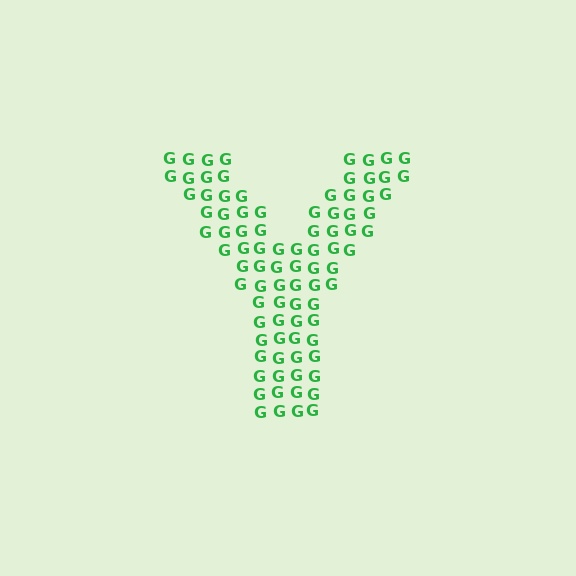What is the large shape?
The large shape is the letter Y.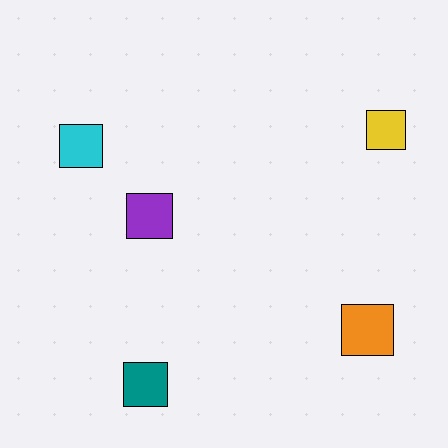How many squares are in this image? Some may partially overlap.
There are 5 squares.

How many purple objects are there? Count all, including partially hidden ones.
There is 1 purple object.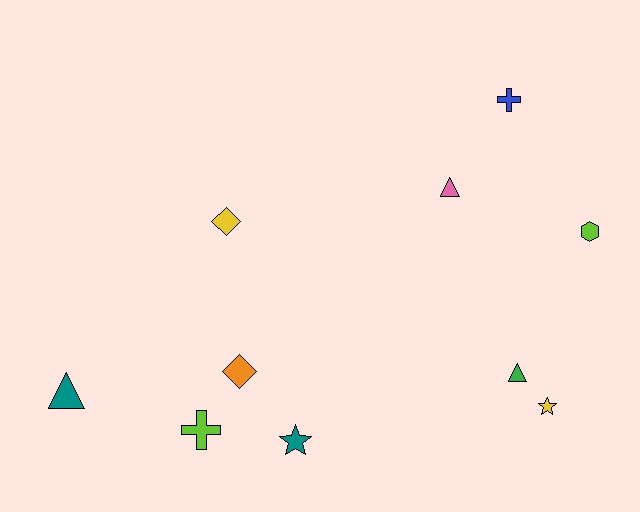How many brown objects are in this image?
There are no brown objects.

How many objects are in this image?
There are 10 objects.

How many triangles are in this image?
There are 3 triangles.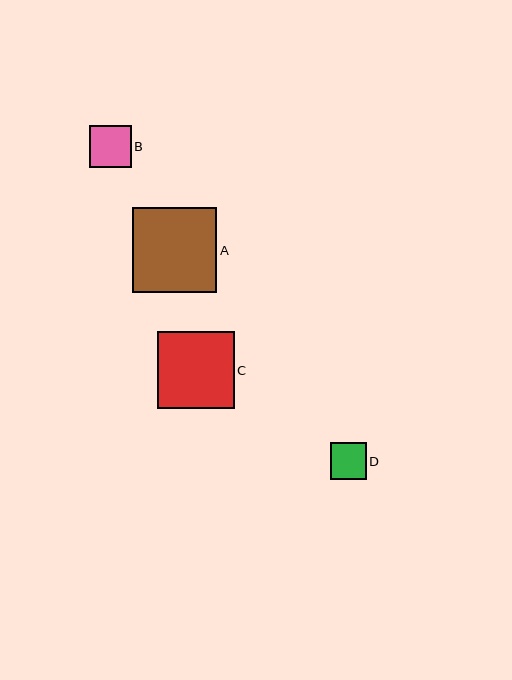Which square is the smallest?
Square D is the smallest with a size of approximately 36 pixels.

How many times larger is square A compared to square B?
Square A is approximately 2.0 times the size of square B.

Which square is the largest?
Square A is the largest with a size of approximately 85 pixels.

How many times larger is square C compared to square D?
Square C is approximately 2.1 times the size of square D.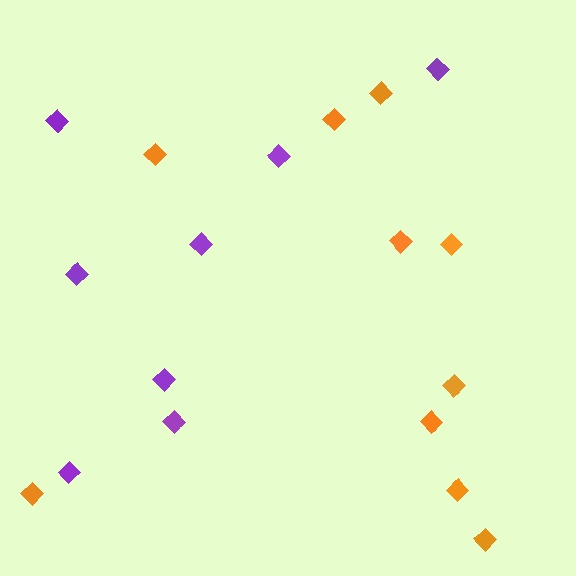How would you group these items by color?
There are 2 groups: one group of orange diamonds (10) and one group of purple diamonds (8).